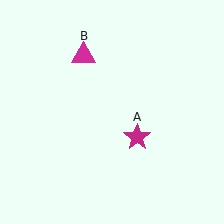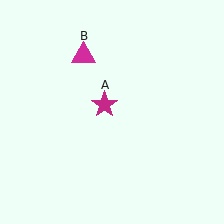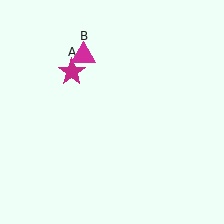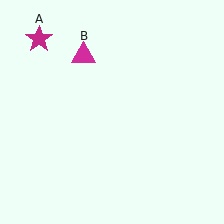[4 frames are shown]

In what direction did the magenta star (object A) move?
The magenta star (object A) moved up and to the left.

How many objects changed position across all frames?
1 object changed position: magenta star (object A).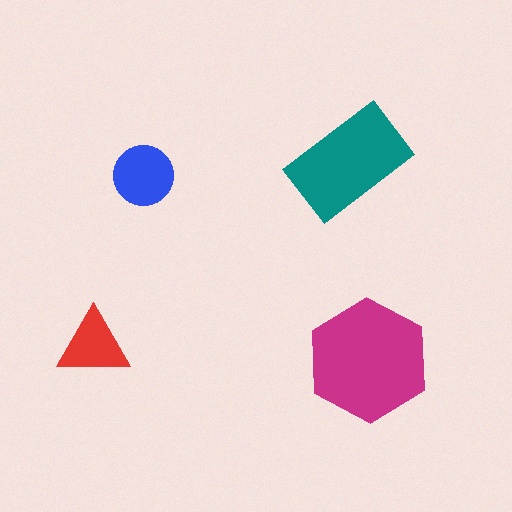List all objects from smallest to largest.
The red triangle, the blue circle, the teal rectangle, the magenta hexagon.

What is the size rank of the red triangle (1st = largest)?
4th.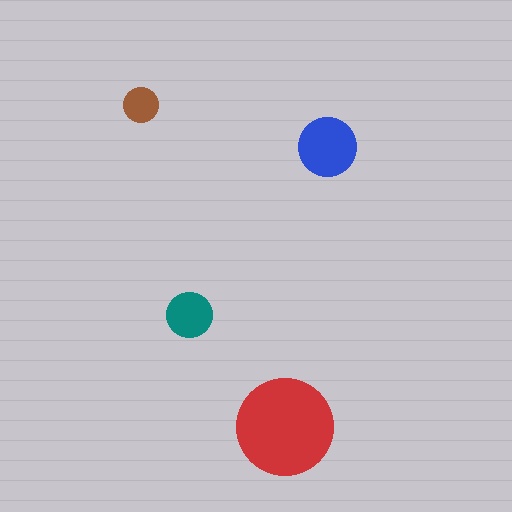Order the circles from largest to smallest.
the red one, the blue one, the teal one, the brown one.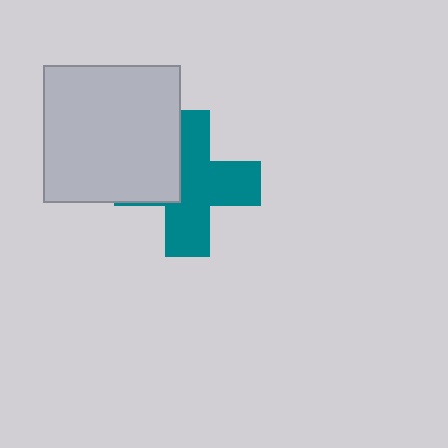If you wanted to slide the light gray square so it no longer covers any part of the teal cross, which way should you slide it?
Slide it left — that is the most direct way to separate the two shapes.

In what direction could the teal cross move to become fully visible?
The teal cross could move right. That would shift it out from behind the light gray square entirely.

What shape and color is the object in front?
The object in front is a light gray square.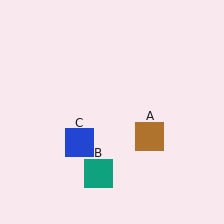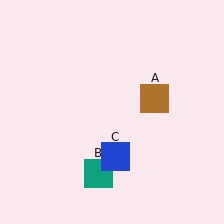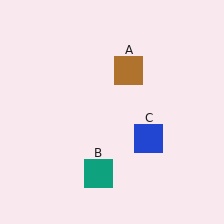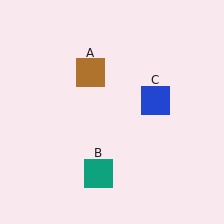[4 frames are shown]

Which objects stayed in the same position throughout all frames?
Teal square (object B) remained stationary.